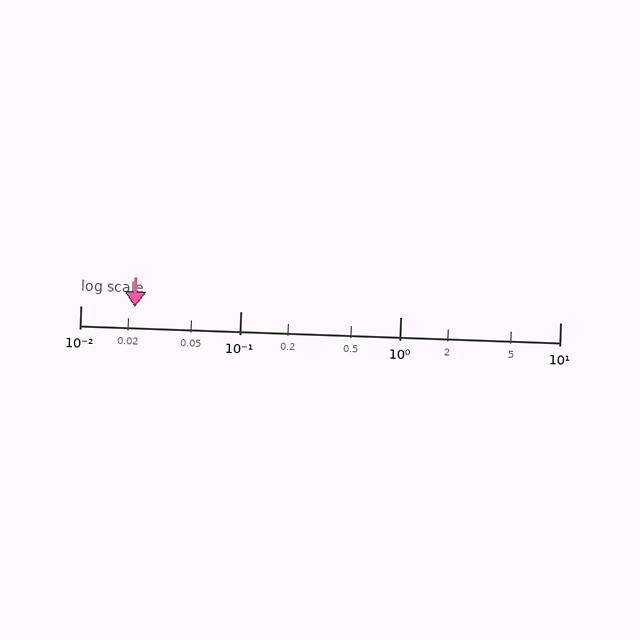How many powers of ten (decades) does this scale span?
The scale spans 3 decades, from 0.01 to 10.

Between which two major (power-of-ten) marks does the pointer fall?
The pointer is between 0.01 and 0.1.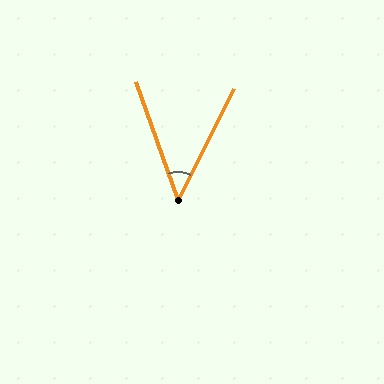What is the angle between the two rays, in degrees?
Approximately 46 degrees.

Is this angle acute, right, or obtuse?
It is acute.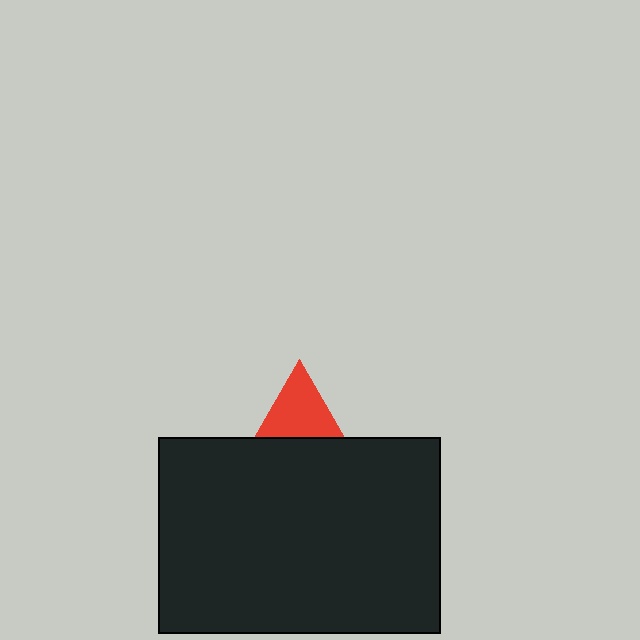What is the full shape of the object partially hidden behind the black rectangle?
The partially hidden object is a red triangle.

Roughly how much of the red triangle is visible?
A small part of it is visible (roughly 44%).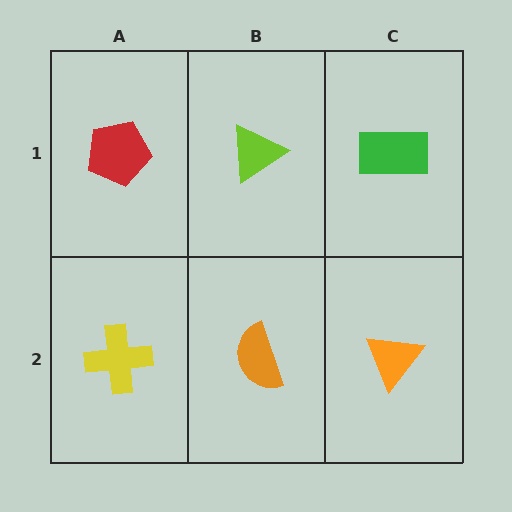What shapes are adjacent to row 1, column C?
An orange triangle (row 2, column C), a lime triangle (row 1, column B).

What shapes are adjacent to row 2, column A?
A red pentagon (row 1, column A), an orange semicircle (row 2, column B).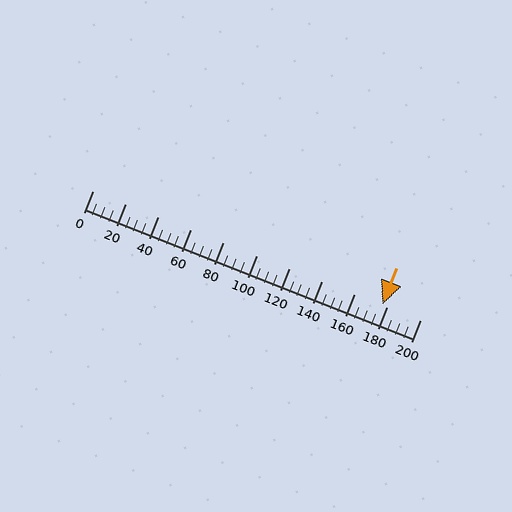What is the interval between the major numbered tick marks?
The major tick marks are spaced 20 units apart.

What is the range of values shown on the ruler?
The ruler shows values from 0 to 200.